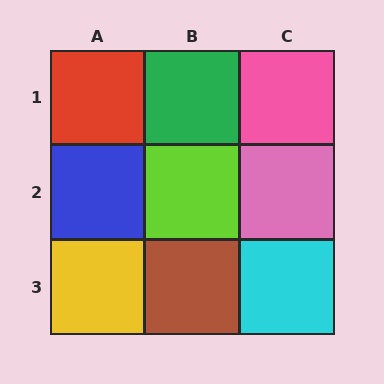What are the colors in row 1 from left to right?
Red, green, pink.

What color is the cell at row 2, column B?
Lime.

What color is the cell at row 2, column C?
Pink.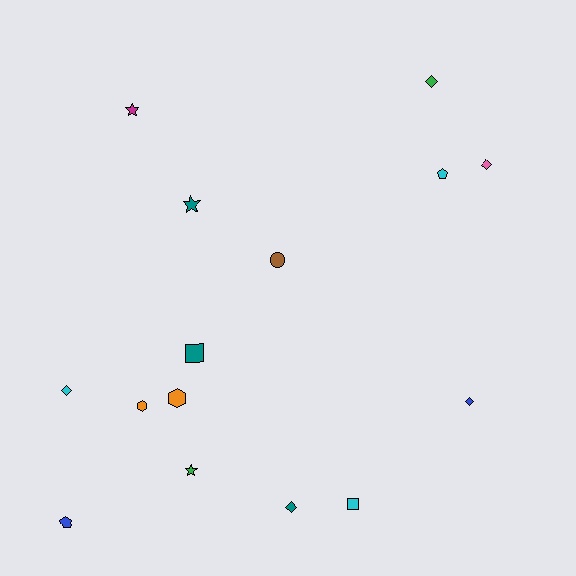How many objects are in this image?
There are 15 objects.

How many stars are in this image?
There are 3 stars.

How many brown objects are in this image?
There is 1 brown object.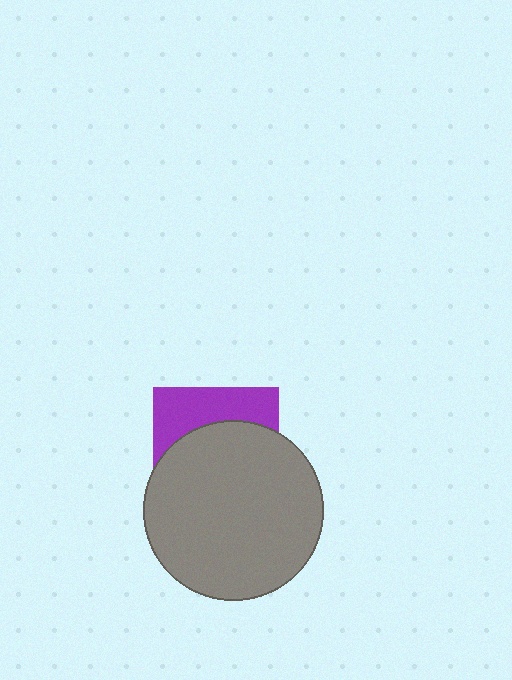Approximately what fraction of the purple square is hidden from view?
Roughly 66% of the purple square is hidden behind the gray circle.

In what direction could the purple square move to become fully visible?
The purple square could move up. That would shift it out from behind the gray circle entirely.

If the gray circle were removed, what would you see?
You would see the complete purple square.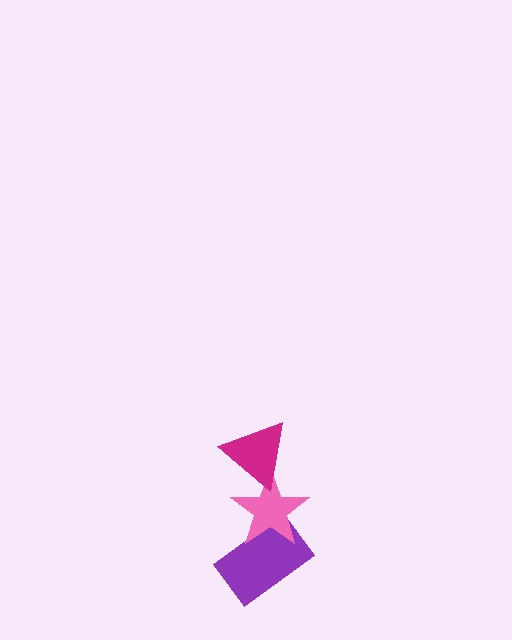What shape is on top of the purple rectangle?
The pink star is on top of the purple rectangle.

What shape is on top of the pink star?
The magenta triangle is on top of the pink star.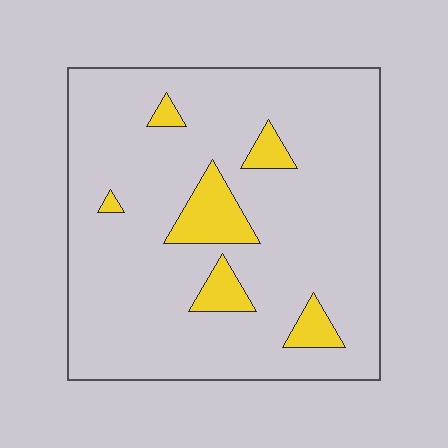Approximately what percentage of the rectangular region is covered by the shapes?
Approximately 10%.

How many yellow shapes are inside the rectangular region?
6.